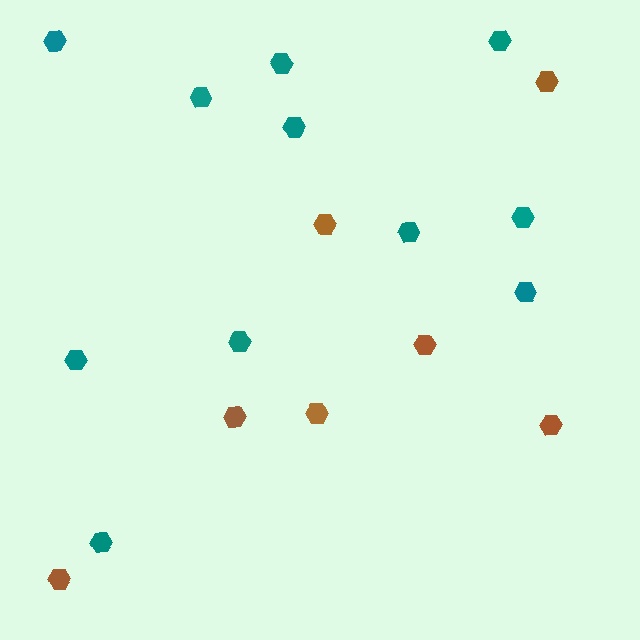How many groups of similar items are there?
There are 2 groups: one group of brown hexagons (7) and one group of teal hexagons (11).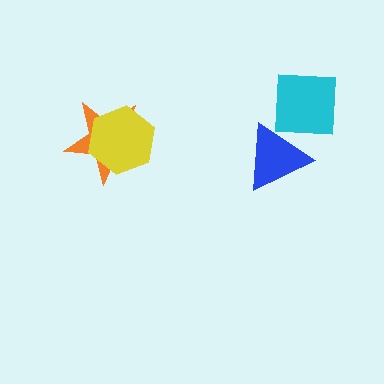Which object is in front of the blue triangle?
The cyan square is in front of the blue triangle.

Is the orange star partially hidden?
Yes, it is partially covered by another shape.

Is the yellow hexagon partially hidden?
No, no other shape covers it.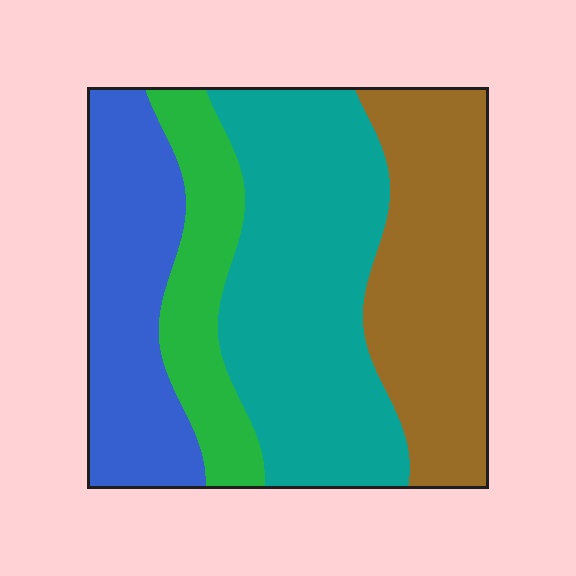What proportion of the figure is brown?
Brown takes up about one quarter (1/4) of the figure.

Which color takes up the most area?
Teal, at roughly 35%.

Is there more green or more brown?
Brown.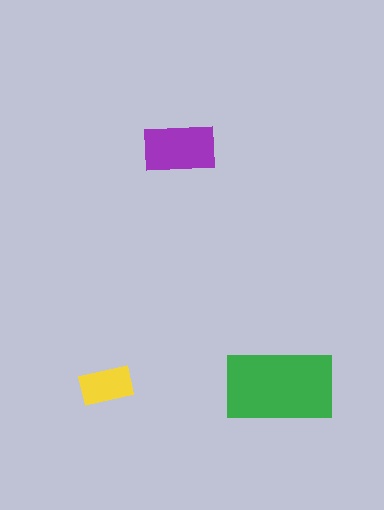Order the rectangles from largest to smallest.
the green one, the purple one, the yellow one.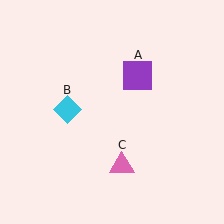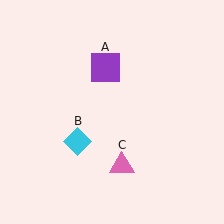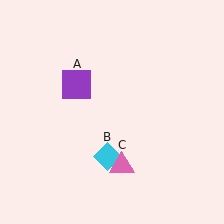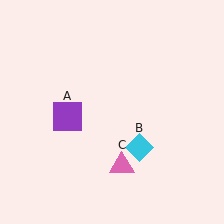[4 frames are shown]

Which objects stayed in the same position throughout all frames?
Pink triangle (object C) remained stationary.